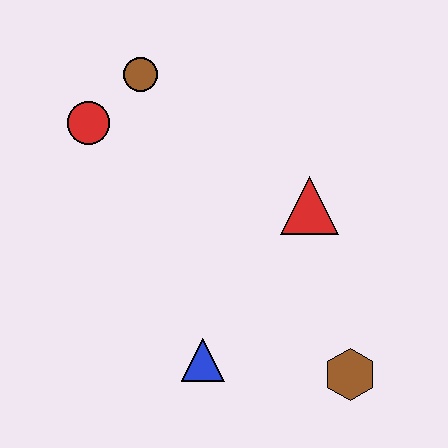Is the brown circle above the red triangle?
Yes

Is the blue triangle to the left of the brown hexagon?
Yes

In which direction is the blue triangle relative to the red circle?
The blue triangle is below the red circle.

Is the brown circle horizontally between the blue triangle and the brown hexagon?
No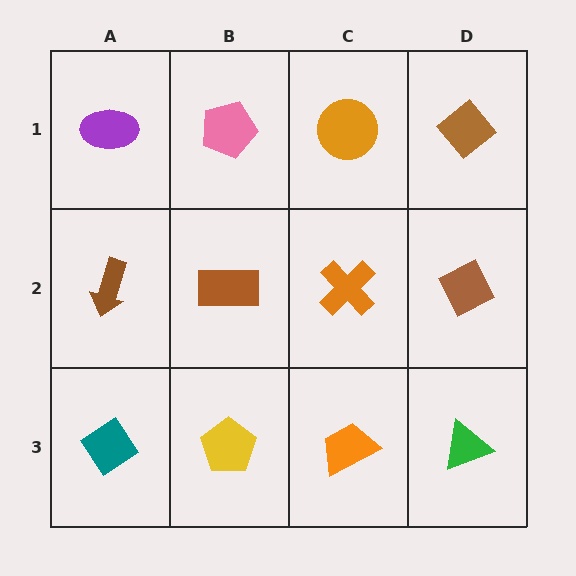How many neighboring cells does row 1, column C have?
3.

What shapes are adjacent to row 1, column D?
A brown diamond (row 2, column D), an orange circle (row 1, column C).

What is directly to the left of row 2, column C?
A brown rectangle.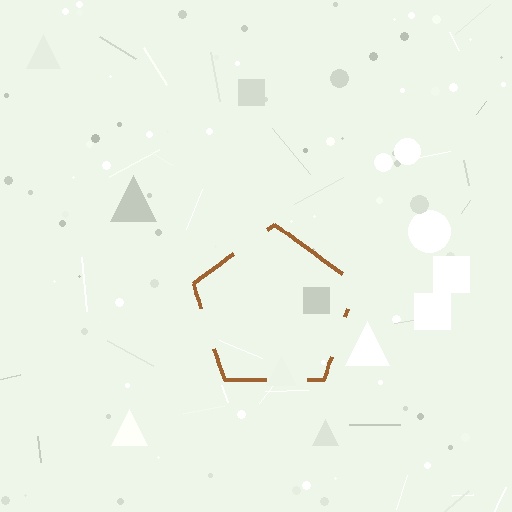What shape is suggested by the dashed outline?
The dashed outline suggests a pentagon.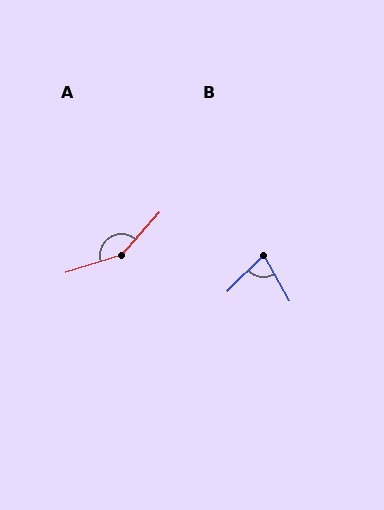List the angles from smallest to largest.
B (74°), A (148°).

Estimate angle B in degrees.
Approximately 74 degrees.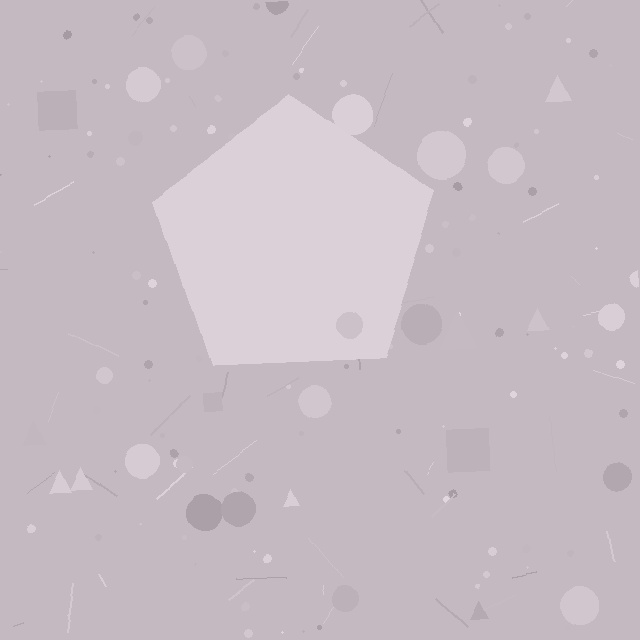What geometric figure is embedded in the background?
A pentagon is embedded in the background.